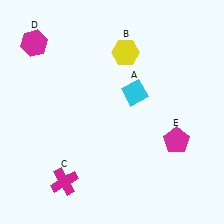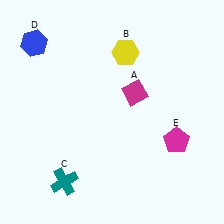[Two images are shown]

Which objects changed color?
A changed from cyan to magenta. C changed from magenta to teal. D changed from magenta to blue.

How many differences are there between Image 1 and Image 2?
There are 3 differences between the two images.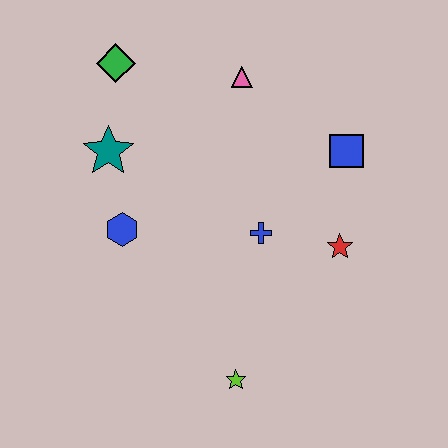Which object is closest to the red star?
The blue cross is closest to the red star.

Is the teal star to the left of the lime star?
Yes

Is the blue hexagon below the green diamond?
Yes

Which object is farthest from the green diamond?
The lime star is farthest from the green diamond.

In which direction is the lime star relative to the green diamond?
The lime star is below the green diamond.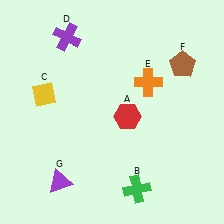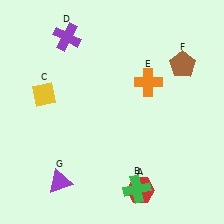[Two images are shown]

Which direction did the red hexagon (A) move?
The red hexagon (A) moved down.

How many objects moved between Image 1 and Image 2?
1 object moved between the two images.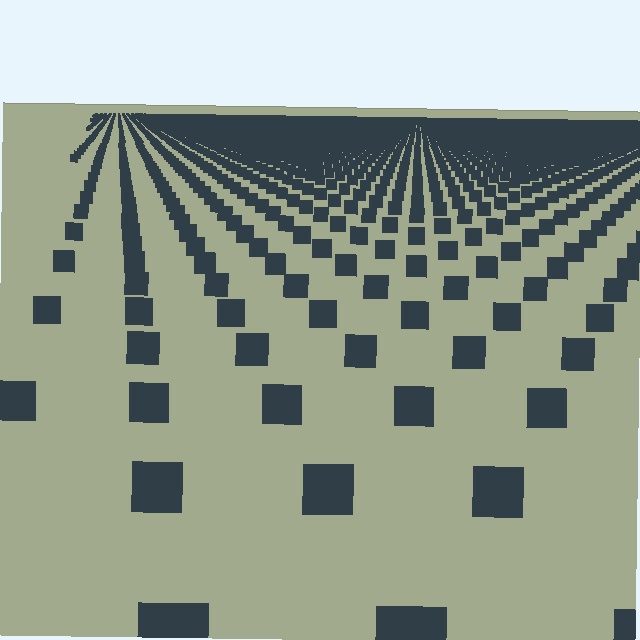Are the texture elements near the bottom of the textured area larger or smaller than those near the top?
Larger. Near the bottom, elements are closer to the viewer and appear at a bigger on-screen size.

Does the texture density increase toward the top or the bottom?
Density increases toward the top.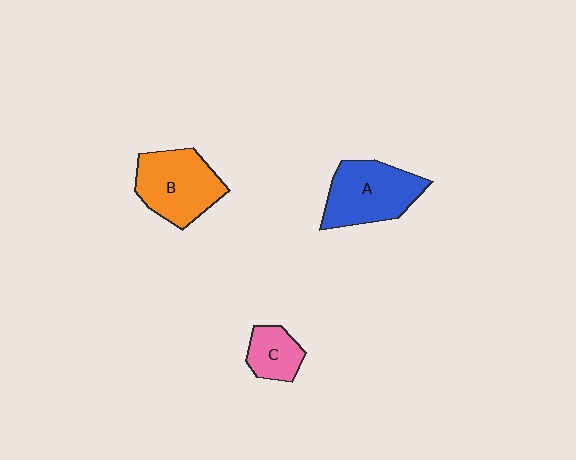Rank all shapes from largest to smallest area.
From largest to smallest: A (blue), B (orange), C (pink).